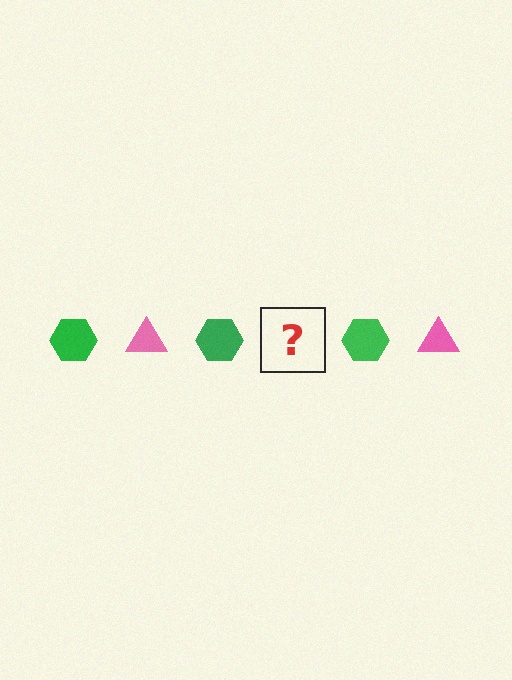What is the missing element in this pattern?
The missing element is a pink triangle.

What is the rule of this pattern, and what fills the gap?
The rule is that the pattern alternates between green hexagon and pink triangle. The gap should be filled with a pink triangle.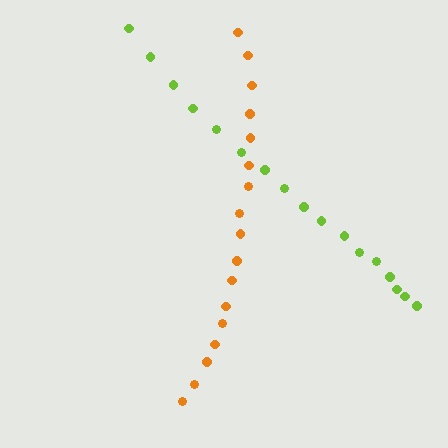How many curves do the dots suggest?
There are 2 distinct paths.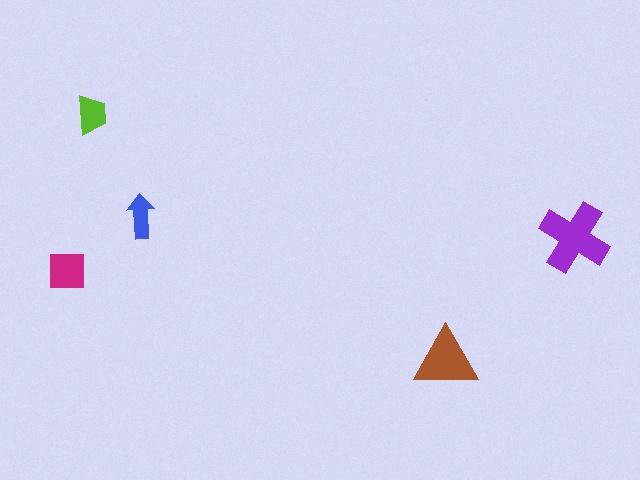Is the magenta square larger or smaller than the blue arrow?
Larger.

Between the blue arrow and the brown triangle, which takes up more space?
The brown triangle.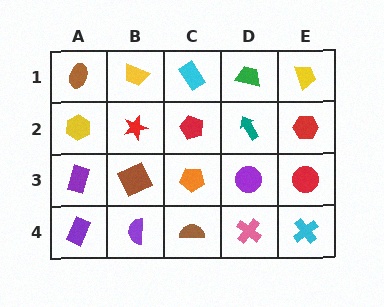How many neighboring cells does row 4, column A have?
2.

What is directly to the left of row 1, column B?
A brown ellipse.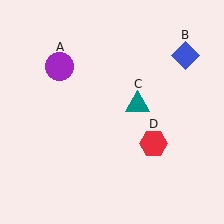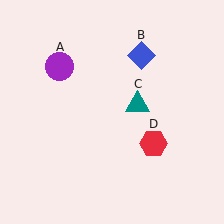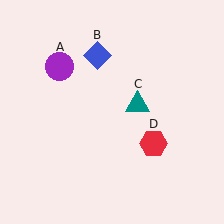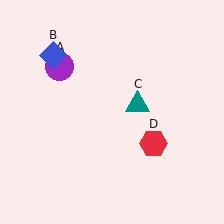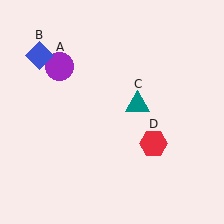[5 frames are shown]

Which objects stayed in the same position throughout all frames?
Purple circle (object A) and teal triangle (object C) and red hexagon (object D) remained stationary.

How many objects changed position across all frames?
1 object changed position: blue diamond (object B).